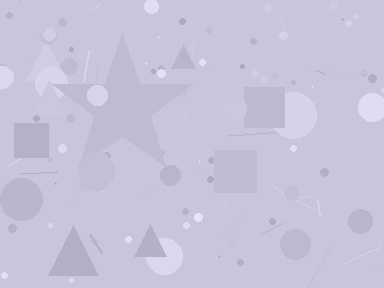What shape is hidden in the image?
A star is hidden in the image.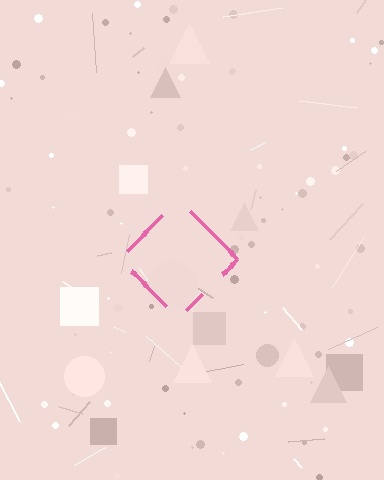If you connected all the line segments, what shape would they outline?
They would outline a diamond.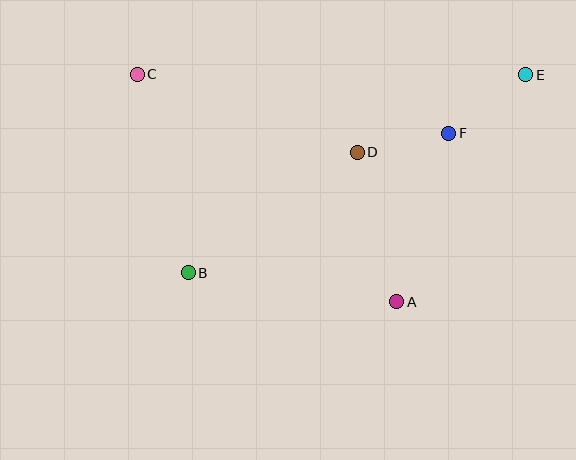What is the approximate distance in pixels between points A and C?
The distance between A and C is approximately 345 pixels.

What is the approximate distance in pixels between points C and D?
The distance between C and D is approximately 233 pixels.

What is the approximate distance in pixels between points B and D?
The distance between B and D is approximately 207 pixels.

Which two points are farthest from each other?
Points B and E are farthest from each other.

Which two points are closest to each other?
Points D and F are closest to each other.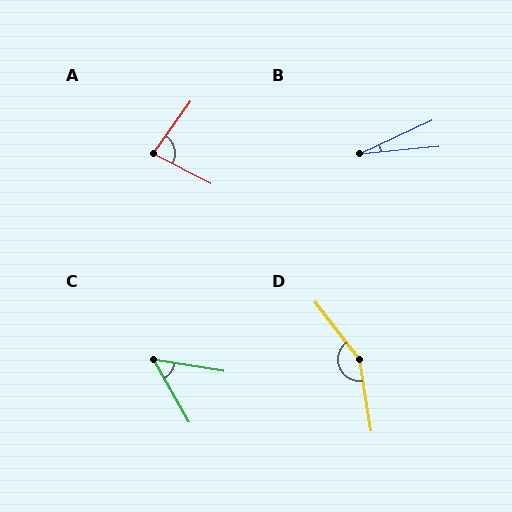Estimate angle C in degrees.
Approximately 51 degrees.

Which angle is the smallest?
B, at approximately 19 degrees.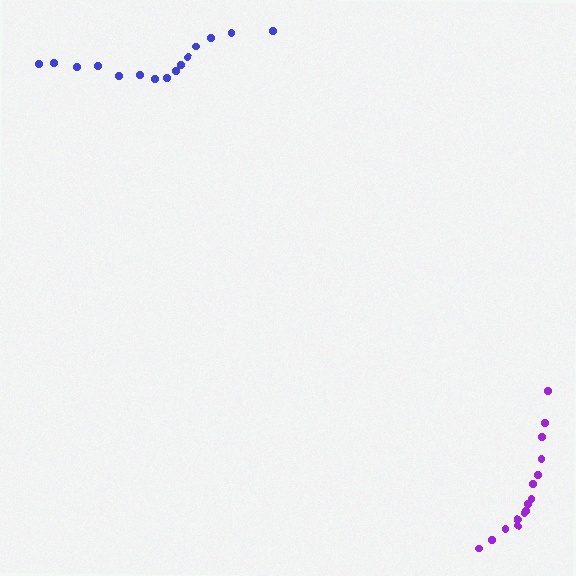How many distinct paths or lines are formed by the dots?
There are 2 distinct paths.